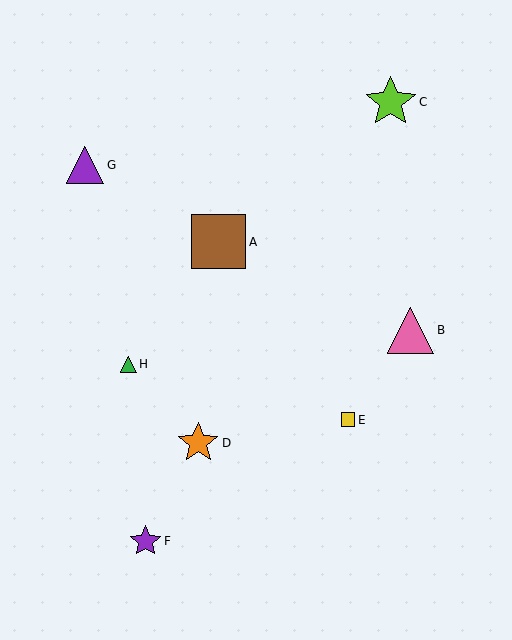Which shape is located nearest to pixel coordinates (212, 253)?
The brown square (labeled A) at (219, 242) is nearest to that location.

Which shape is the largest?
The brown square (labeled A) is the largest.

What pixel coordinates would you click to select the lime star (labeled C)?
Click at (391, 102) to select the lime star C.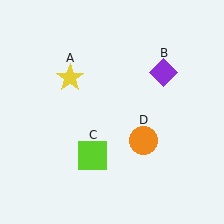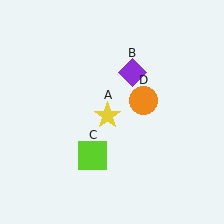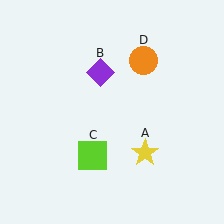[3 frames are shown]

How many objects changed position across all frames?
3 objects changed position: yellow star (object A), purple diamond (object B), orange circle (object D).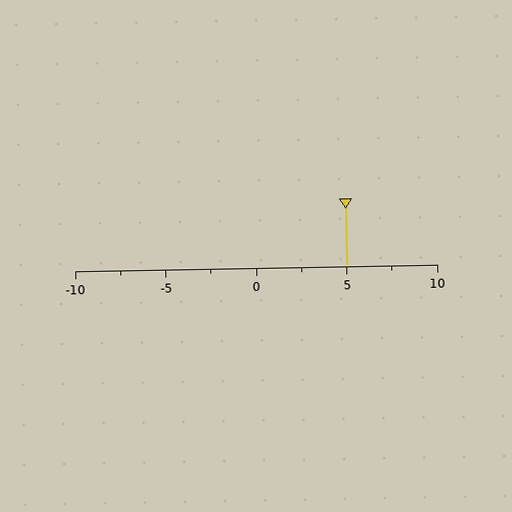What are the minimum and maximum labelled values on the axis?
The axis runs from -10 to 10.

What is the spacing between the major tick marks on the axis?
The major ticks are spaced 5 apart.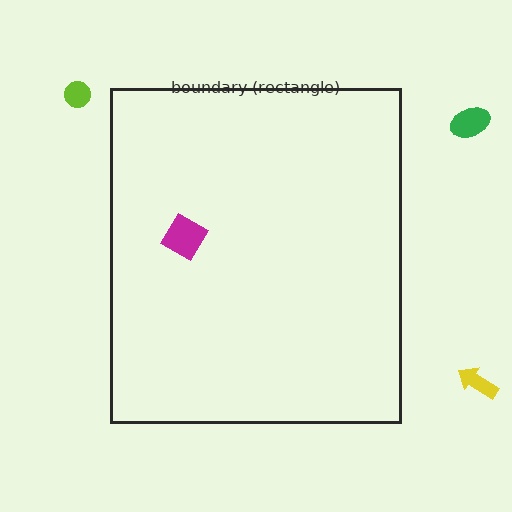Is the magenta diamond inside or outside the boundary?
Inside.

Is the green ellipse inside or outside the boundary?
Outside.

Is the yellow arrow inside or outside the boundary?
Outside.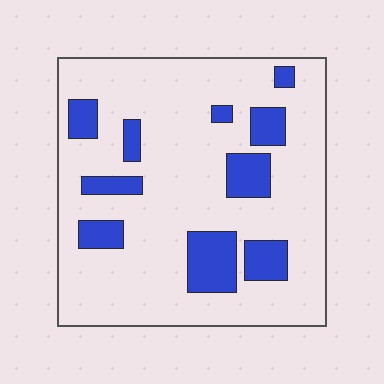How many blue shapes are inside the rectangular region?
10.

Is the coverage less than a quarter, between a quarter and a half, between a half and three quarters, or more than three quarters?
Less than a quarter.